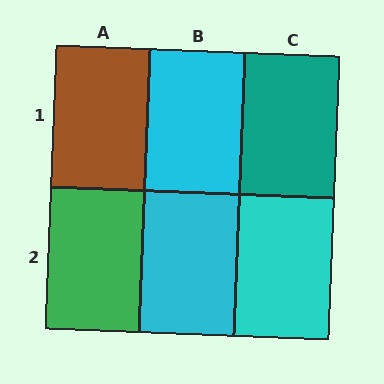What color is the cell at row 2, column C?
Cyan.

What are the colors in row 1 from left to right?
Brown, cyan, teal.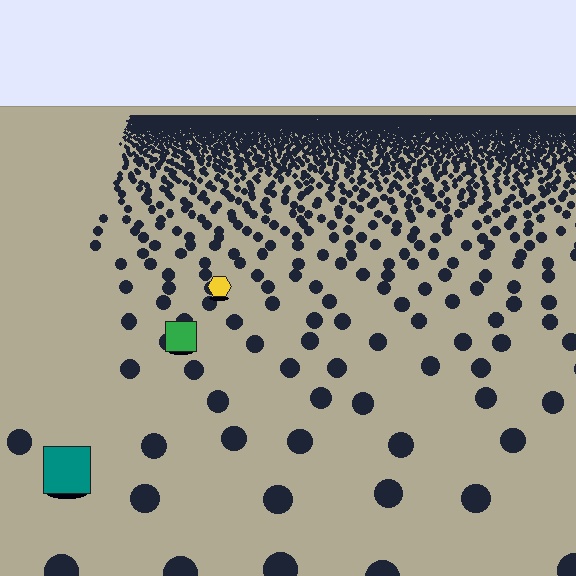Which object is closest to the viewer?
The teal square is closest. The texture marks near it are larger and more spread out.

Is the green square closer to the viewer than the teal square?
No. The teal square is closer — you can tell from the texture gradient: the ground texture is coarser near it.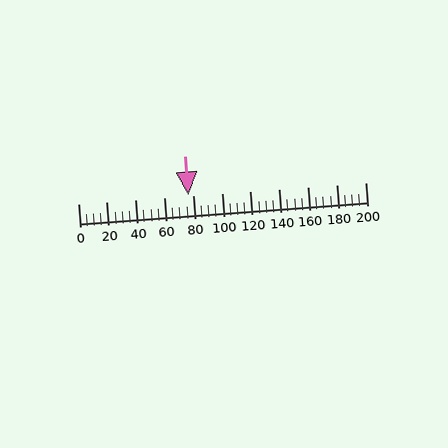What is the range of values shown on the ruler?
The ruler shows values from 0 to 200.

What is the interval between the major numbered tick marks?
The major tick marks are spaced 20 units apart.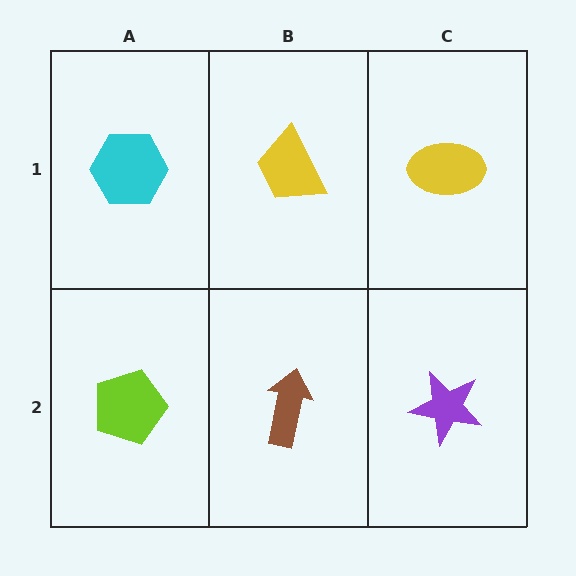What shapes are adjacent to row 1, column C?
A purple star (row 2, column C), a yellow trapezoid (row 1, column B).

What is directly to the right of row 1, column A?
A yellow trapezoid.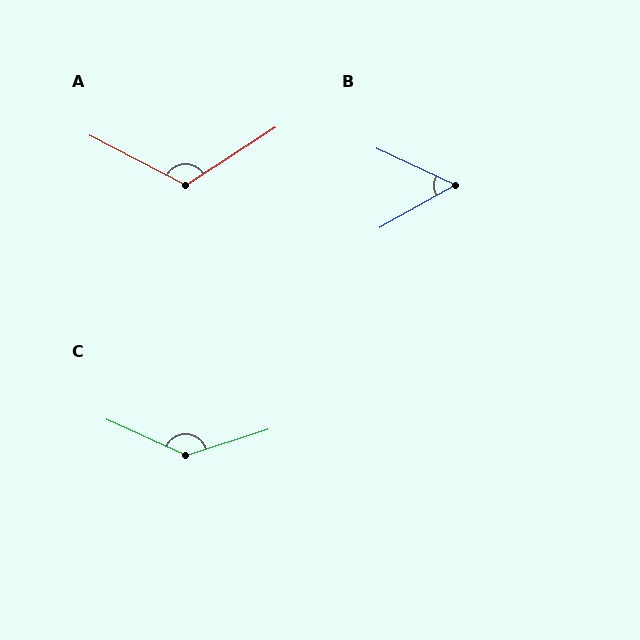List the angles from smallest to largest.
B (54°), A (120°), C (138°).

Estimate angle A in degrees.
Approximately 120 degrees.